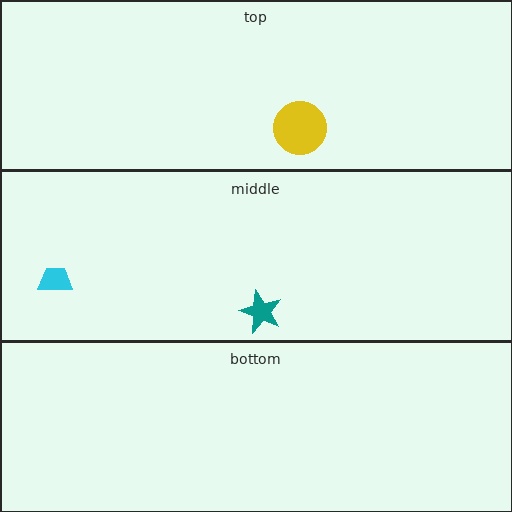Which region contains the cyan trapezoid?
The middle region.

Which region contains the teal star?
The middle region.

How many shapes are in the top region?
1.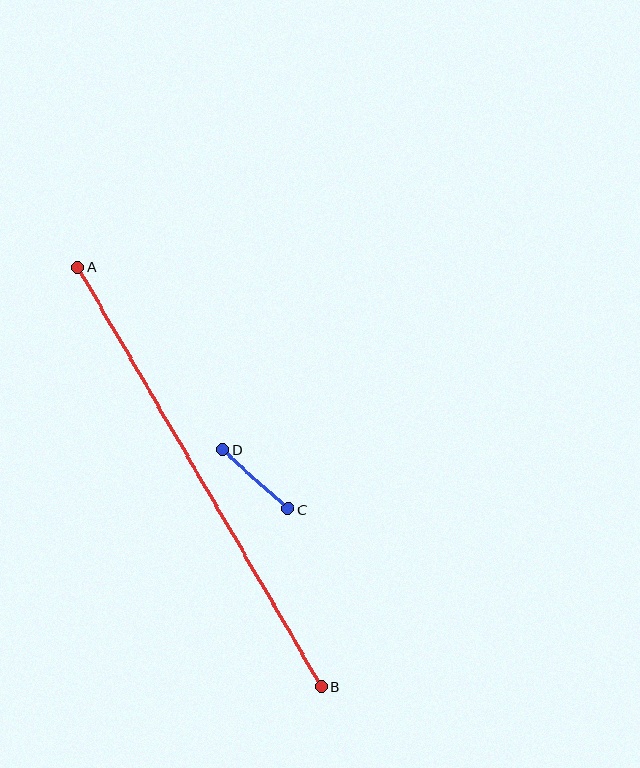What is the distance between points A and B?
The distance is approximately 485 pixels.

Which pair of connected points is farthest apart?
Points A and B are farthest apart.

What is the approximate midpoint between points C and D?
The midpoint is at approximately (255, 479) pixels.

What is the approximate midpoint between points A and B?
The midpoint is at approximately (200, 477) pixels.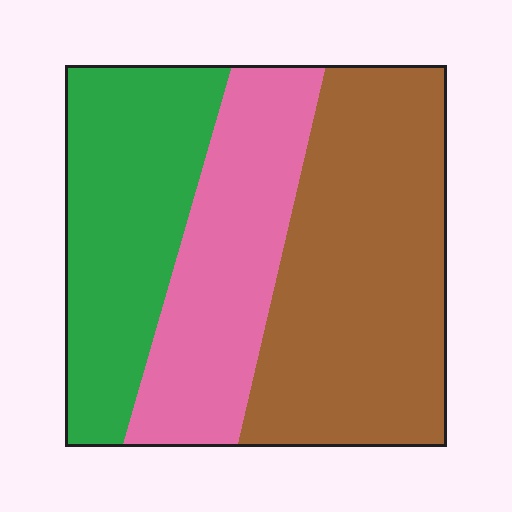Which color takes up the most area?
Brown, at roughly 45%.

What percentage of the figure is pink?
Pink covers 27% of the figure.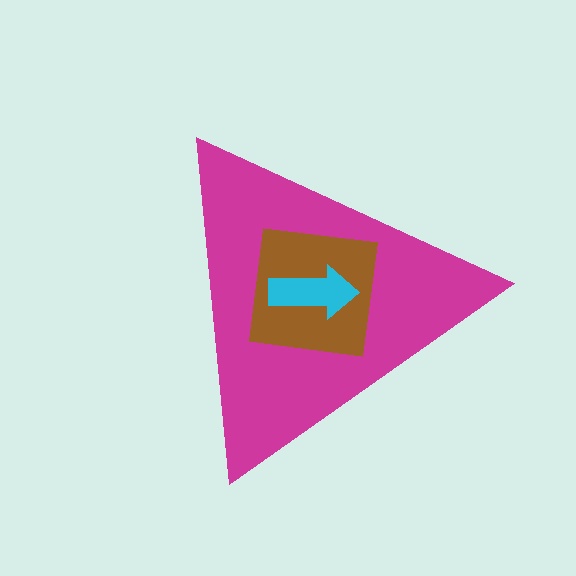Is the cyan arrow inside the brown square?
Yes.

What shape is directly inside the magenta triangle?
The brown square.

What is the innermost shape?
The cyan arrow.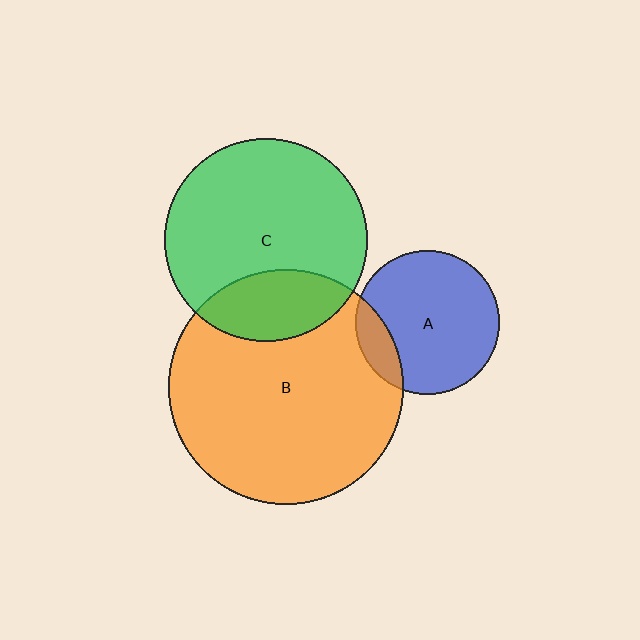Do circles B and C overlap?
Yes.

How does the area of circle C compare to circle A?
Approximately 2.0 times.